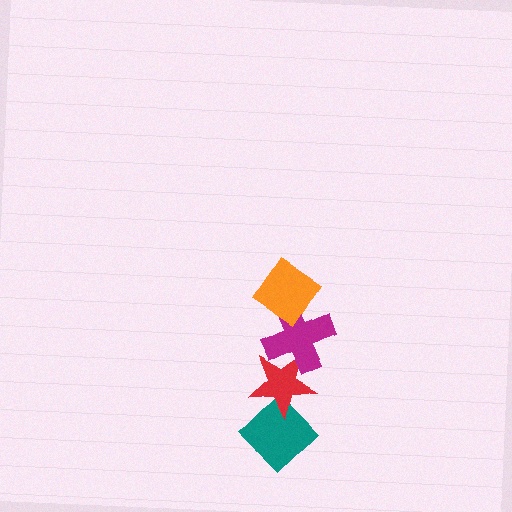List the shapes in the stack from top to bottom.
From top to bottom: the orange diamond, the magenta cross, the red star, the teal diamond.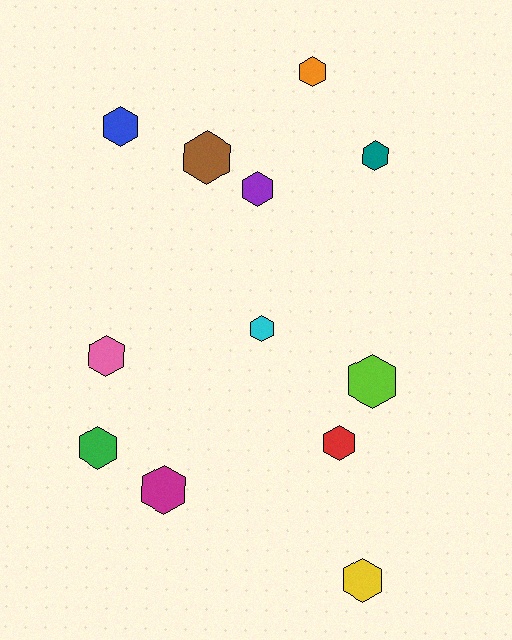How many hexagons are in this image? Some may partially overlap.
There are 12 hexagons.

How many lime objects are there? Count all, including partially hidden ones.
There is 1 lime object.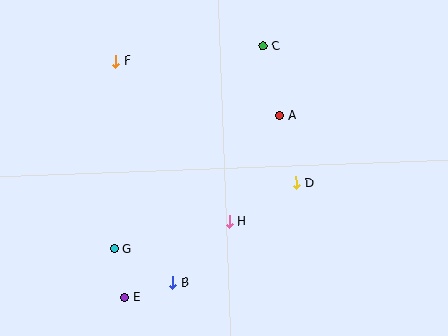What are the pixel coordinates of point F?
Point F is at (116, 61).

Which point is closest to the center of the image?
Point H at (229, 222) is closest to the center.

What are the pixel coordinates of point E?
Point E is at (124, 297).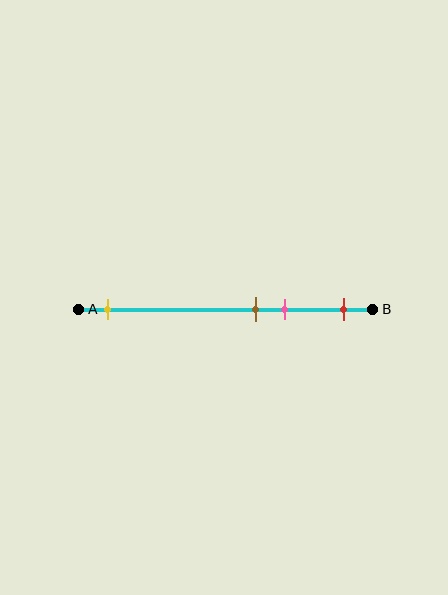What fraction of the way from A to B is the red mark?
The red mark is approximately 90% (0.9) of the way from A to B.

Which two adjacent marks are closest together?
The brown and pink marks are the closest adjacent pair.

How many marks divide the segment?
There are 4 marks dividing the segment.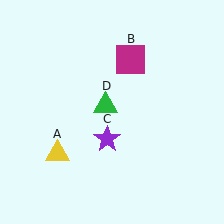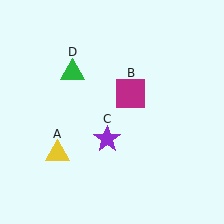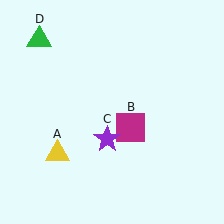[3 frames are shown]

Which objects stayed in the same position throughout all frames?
Yellow triangle (object A) and purple star (object C) remained stationary.